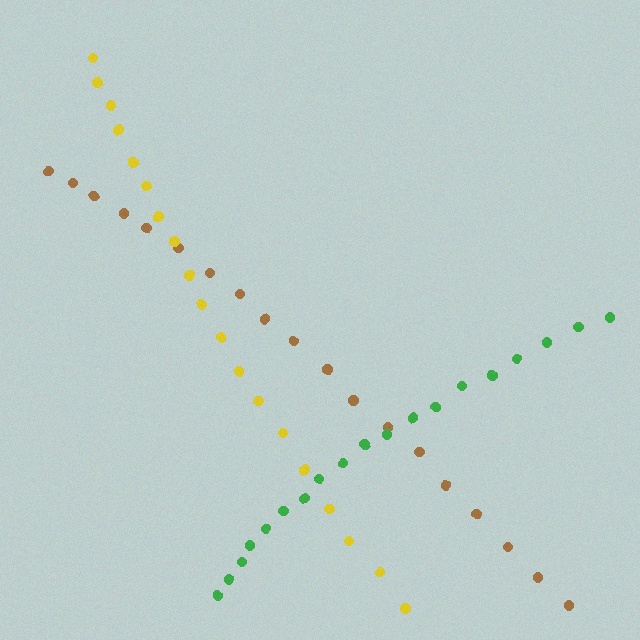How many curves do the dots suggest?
There are 3 distinct paths.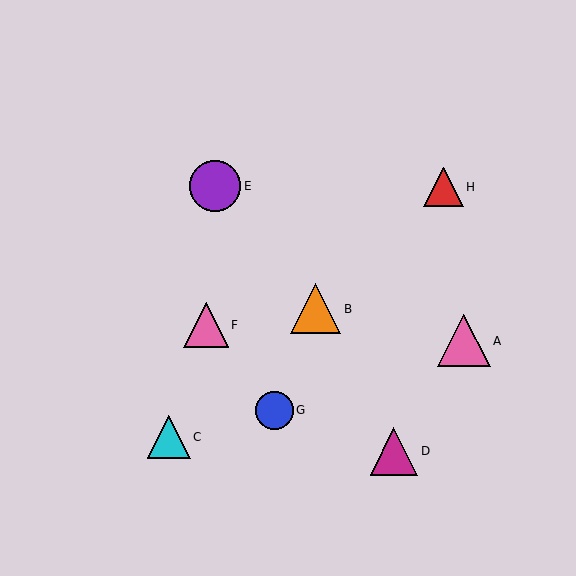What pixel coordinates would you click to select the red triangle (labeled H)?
Click at (444, 187) to select the red triangle H.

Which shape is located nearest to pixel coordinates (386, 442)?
The magenta triangle (labeled D) at (394, 451) is nearest to that location.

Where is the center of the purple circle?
The center of the purple circle is at (215, 186).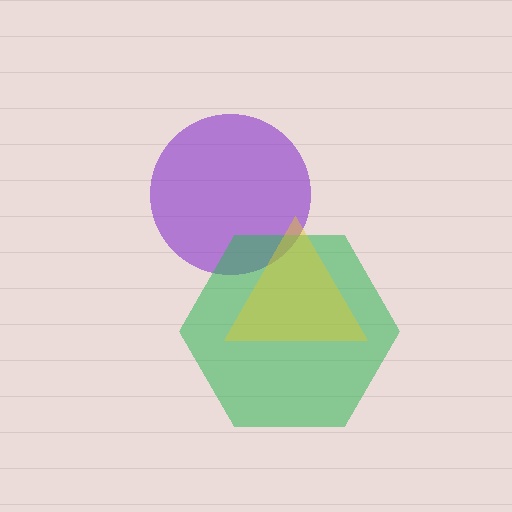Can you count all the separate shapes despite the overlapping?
Yes, there are 3 separate shapes.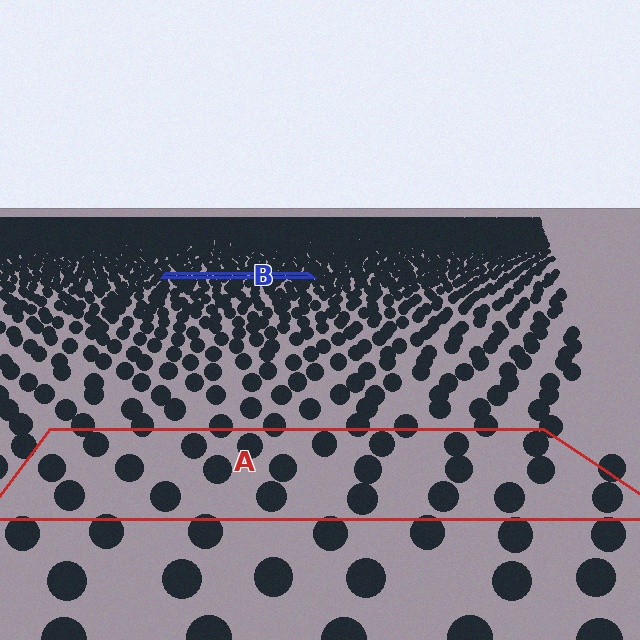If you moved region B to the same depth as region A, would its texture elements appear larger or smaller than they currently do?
They would appear larger. At a closer depth, the same texture elements are projected at a bigger on-screen size.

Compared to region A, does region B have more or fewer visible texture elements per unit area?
Region B has more texture elements per unit area — they are packed more densely because it is farther away.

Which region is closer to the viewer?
Region A is closer. The texture elements there are larger and more spread out.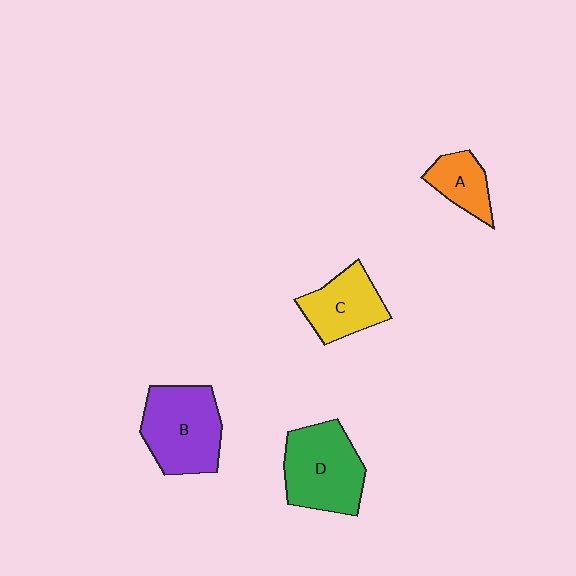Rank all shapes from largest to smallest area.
From largest to smallest: B (purple), D (green), C (yellow), A (orange).